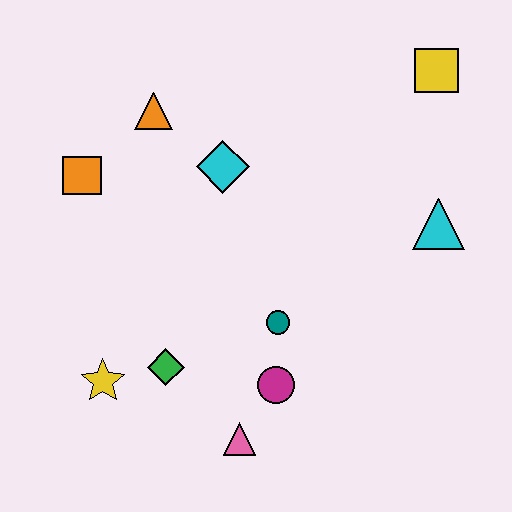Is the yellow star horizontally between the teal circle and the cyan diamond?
No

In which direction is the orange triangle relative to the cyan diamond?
The orange triangle is to the left of the cyan diamond.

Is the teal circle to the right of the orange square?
Yes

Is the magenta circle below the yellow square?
Yes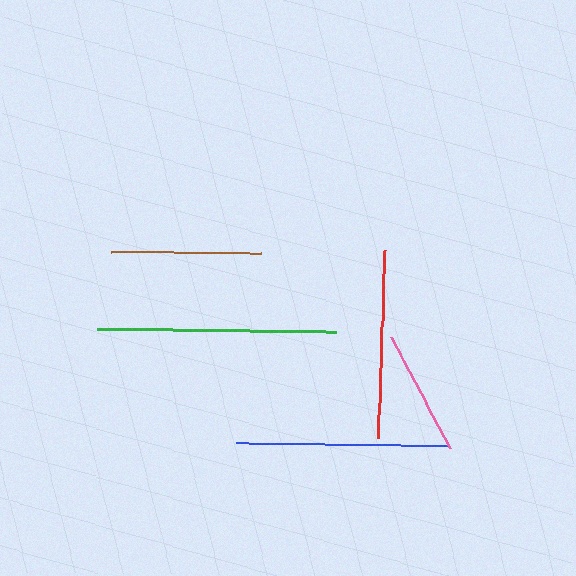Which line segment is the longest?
The green line is the longest at approximately 240 pixels.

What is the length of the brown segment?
The brown segment is approximately 150 pixels long.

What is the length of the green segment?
The green segment is approximately 240 pixels long.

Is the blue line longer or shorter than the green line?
The green line is longer than the blue line.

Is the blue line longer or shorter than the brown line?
The blue line is longer than the brown line.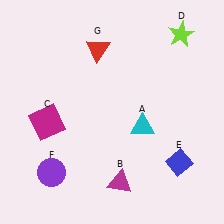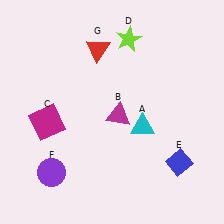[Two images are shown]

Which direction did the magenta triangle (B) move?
The magenta triangle (B) moved up.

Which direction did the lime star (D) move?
The lime star (D) moved left.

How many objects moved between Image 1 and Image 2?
2 objects moved between the two images.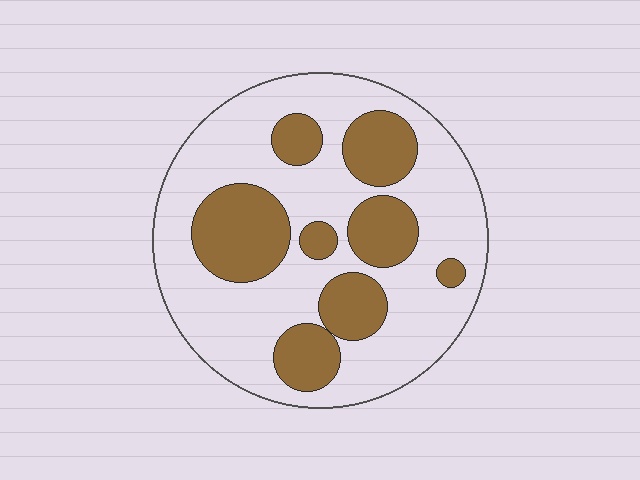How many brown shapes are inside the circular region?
8.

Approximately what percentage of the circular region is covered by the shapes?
Approximately 30%.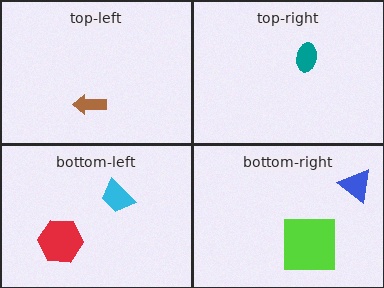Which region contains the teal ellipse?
The top-right region.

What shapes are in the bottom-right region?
The lime square, the blue triangle.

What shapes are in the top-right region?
The teal ellipse.